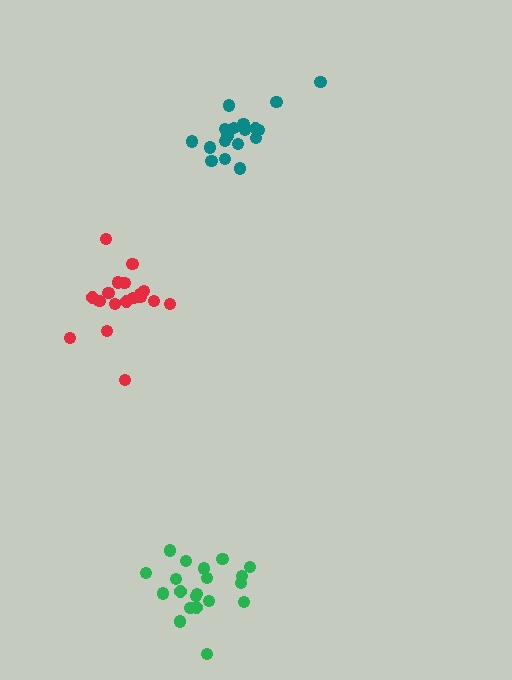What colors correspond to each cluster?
The clusters are colored: teal, red, green.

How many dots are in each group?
Group 1: 18 dots, Group 2: 19 dots, Group 3: 21 dots (58 total).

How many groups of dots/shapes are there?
There are 3 groups.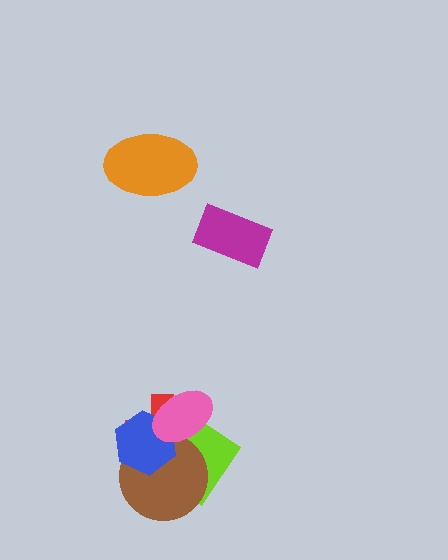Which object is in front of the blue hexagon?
The pink ellipse is in front of the blue hexagon.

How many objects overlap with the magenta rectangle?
0 objects overlap with the magenta rectangle.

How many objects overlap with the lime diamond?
4 objects overlap with the lime diamond.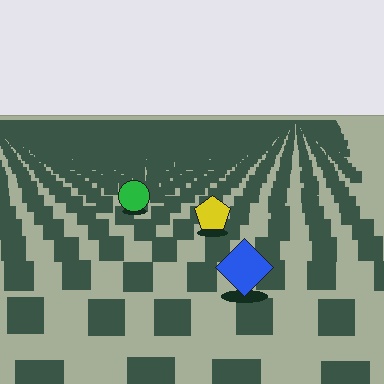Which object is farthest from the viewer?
The green circle is farthest from the viewer. It appears smaller and the ground texture around it is denser.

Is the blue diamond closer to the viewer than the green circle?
Yes. The blue diamond is closer — you can tell from the texture gradient: the ground texture is coarser near it.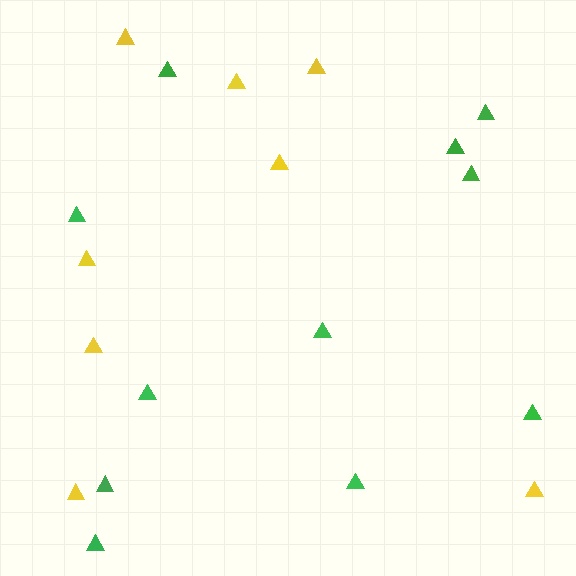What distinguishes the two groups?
There are 2 groups: one group of green triangles (11) and one group of yellow triangles (8).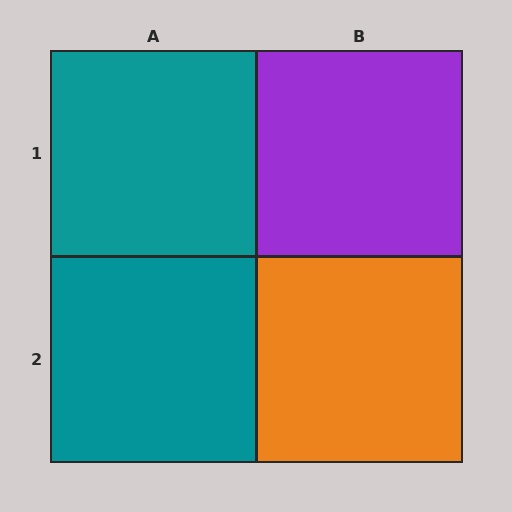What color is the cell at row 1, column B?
Purple.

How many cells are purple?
1 cell is purple.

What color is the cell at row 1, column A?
Teal.